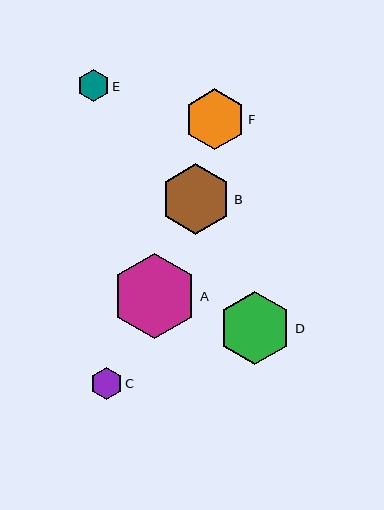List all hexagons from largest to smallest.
From largest to smallest: A, D, B, F, C, E.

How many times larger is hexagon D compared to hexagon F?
Hexagon D is approximately 1.2 times the size of hexagon F.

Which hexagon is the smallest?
Hexagon E is the smallest with a size of approximately 32 pixels.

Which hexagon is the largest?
Hexagon A is the largest with a size of approximately 86 pixels.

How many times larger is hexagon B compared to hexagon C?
Hexagon B is approximately 2.2 times the size of hexagon C.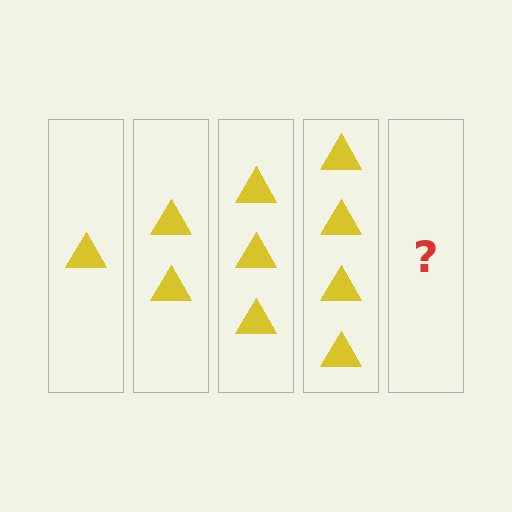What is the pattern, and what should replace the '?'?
The pattern is that each step adds one more triangle. The '?' should be 5 triangles.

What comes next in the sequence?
The next element should be 5 triangles.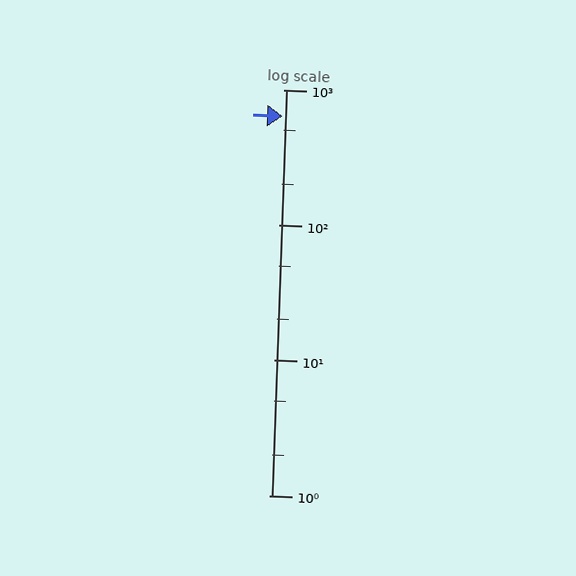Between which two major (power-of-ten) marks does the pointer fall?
The pointer is between 100 and 1000.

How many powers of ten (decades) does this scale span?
The scale spans 3 decades, from 1 to 1000.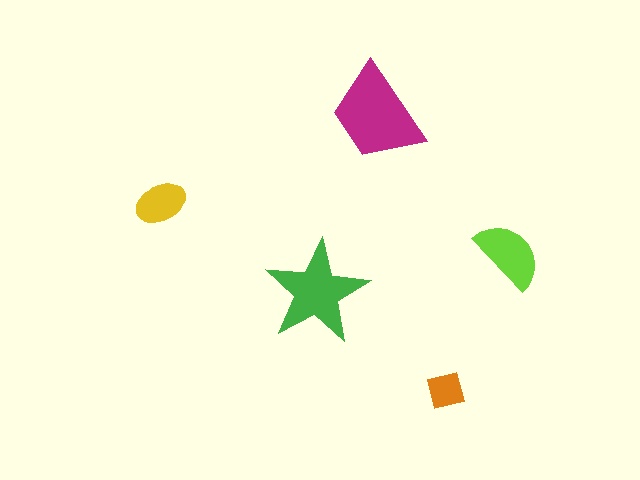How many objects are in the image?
There are 5 objects in the image.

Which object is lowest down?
The orange square is bottommost.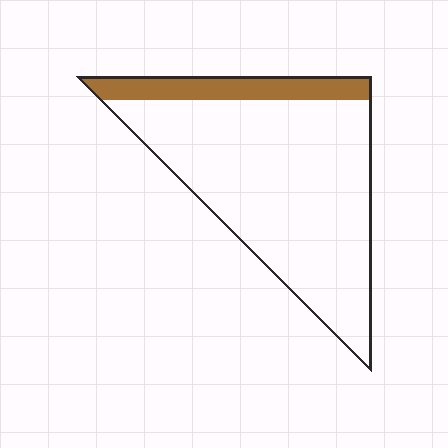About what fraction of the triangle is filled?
About one sixth (1/6).